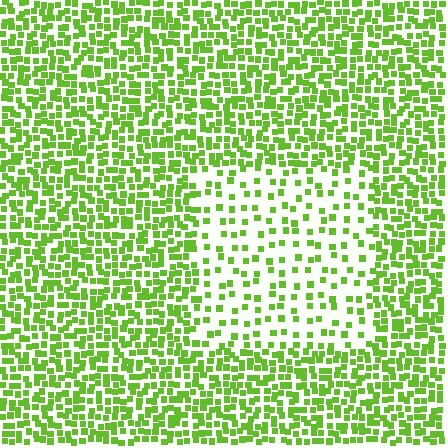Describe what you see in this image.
The image contains small lime elements arranged at two different densities. A rectangle-shaped region is visible where the elements are less densely packed than the surrounding area.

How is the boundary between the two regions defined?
The boundary is defined by a change in element density (approximately 2.5x ratio). All elements are the same color, size, and shape.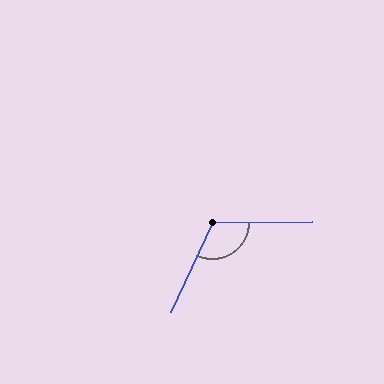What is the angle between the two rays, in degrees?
Approximately 116 degrees.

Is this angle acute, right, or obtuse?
It is obtuse.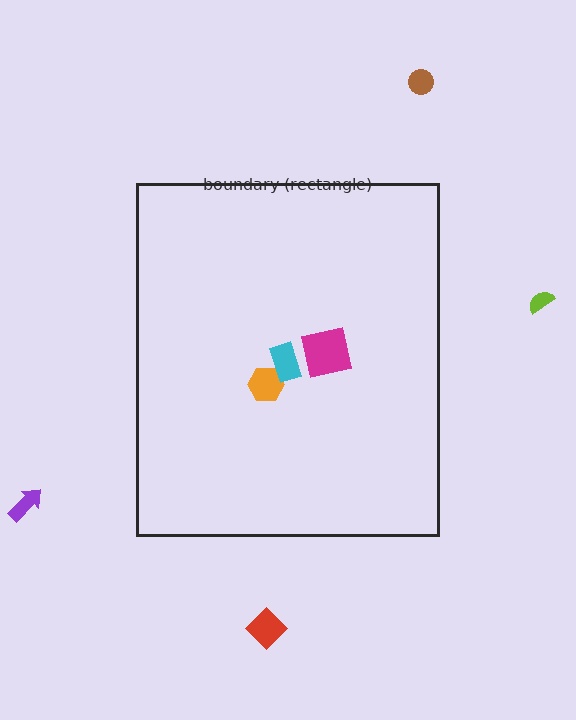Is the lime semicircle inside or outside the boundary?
Outside.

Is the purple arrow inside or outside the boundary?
Outside.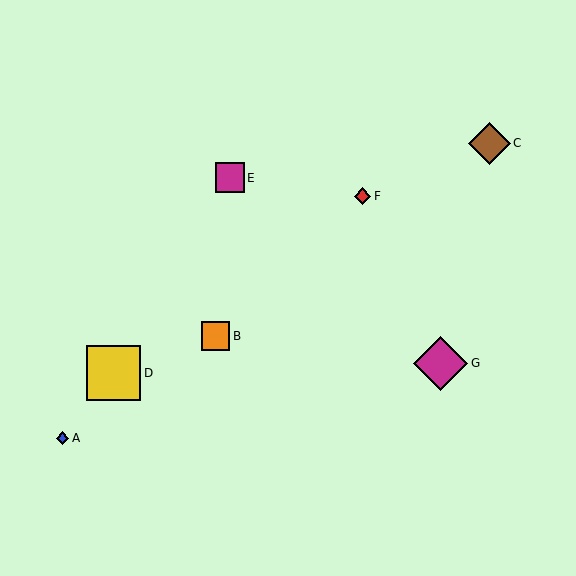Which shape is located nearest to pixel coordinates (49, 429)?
The blue diamond (labeled A) at (63, 438) is nearest to that location.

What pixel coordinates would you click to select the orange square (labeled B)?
Click at (215, 336) to select the orange square B.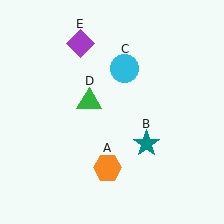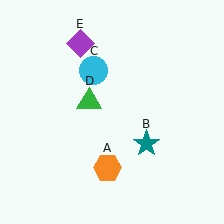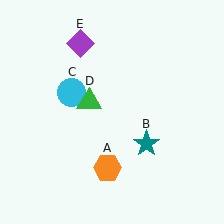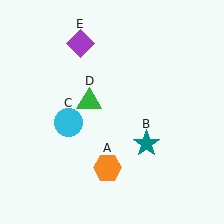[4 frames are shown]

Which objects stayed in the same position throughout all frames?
Orange hexagon (object A) and teal star (object B) and green triangle (object D) and purple diamond (object E) remained stationary.